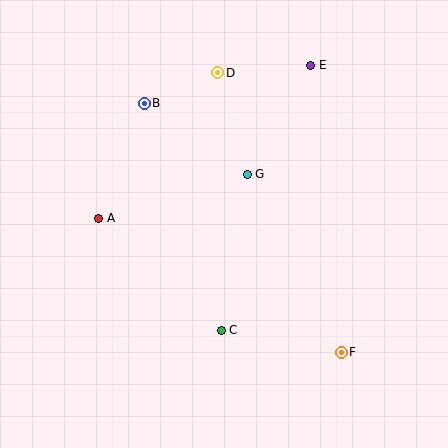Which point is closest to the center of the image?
Point G at (247, 174) is closest to the center.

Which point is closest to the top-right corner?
Point E is closest to the top-right corner.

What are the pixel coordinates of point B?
Point B is at (144, 103).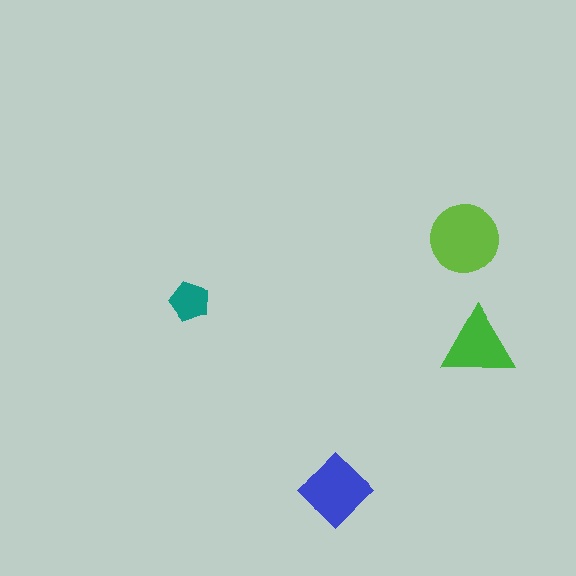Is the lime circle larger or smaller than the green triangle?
Larger.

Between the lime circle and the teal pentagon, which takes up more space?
The lime circle.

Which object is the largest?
The lime circle.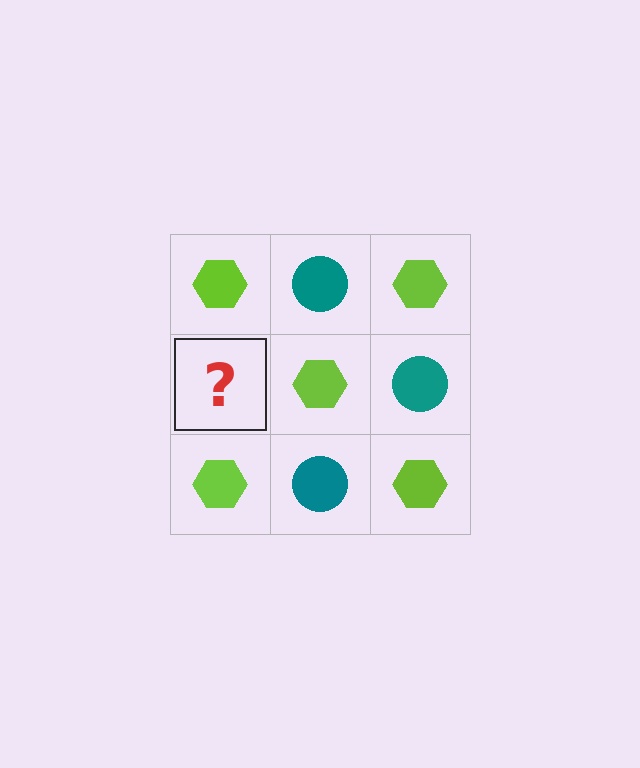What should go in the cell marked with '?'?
The missing cell should contain a teal circle.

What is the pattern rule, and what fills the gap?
The rule is that it alternates lime hexagon and teal circle in a checkerboard pattern. The gap should be filled with a teal circle.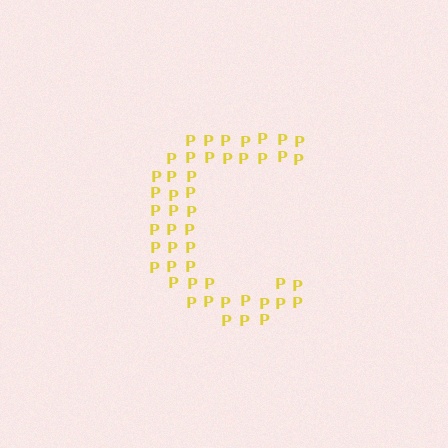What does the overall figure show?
The overall figure shows the letter C.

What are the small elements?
The small elements are letter P's.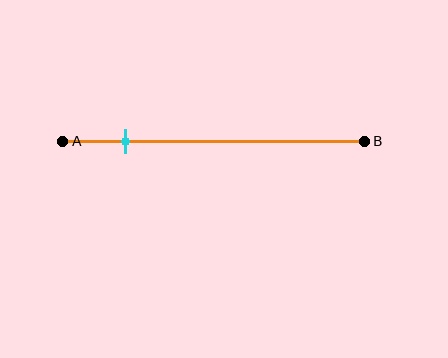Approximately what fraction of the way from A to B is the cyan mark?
The cyan mark is approximately 20% of the way from A to B.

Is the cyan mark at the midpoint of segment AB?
No, the mark is at about 20% from A, not at the 50% midpoint.